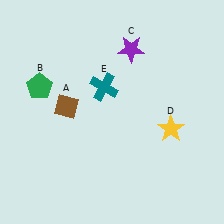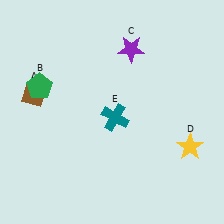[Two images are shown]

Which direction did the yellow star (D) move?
The yellow star (D) moved right.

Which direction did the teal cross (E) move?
The teal cross (E) moved down.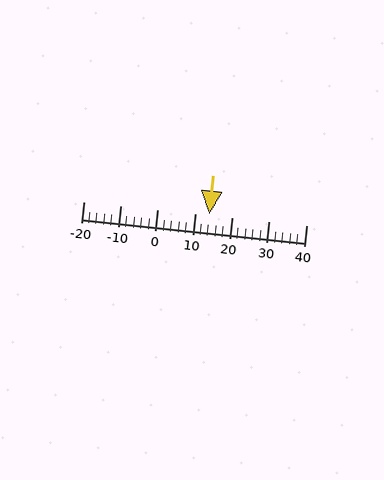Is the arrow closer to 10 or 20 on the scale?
The arrow is closer to 10.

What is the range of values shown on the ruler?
The ruler shows values from -20 to 40.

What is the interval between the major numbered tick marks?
The major tick marks are spaced 10 units apart.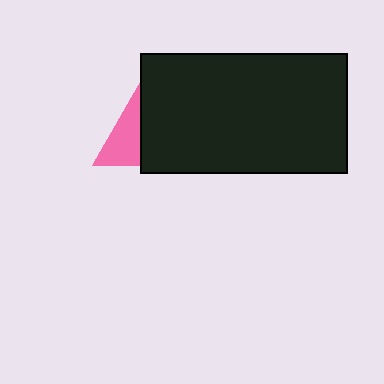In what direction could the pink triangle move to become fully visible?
The pink triangle could move left. That would shift it out from behind the black rectangle entirely.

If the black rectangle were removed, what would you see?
You would see the complete pink triangle.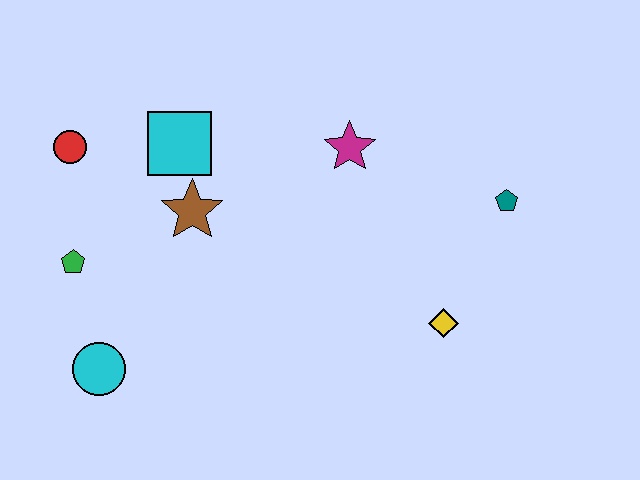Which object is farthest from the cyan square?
The teal pentagon is farthest from the cyan square.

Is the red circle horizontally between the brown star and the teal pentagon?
No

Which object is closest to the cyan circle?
The green pentagon is closest to the cyan circle.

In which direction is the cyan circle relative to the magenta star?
The cyan circle is to the left of the magenta star.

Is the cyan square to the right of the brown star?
No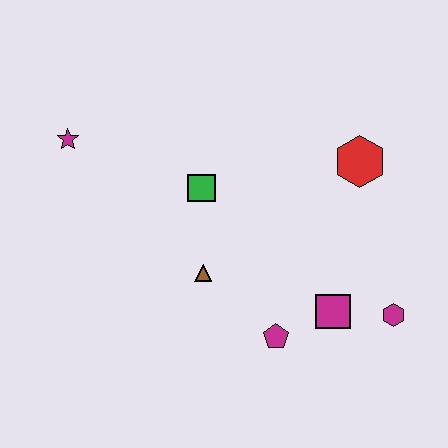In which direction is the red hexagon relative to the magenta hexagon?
The red hexagon is above the magenta hexagon.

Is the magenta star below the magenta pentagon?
No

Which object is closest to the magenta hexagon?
The magenta square is closest to the magenta hexagon.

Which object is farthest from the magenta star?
The magenta hexagon is farthest from the magenta star.